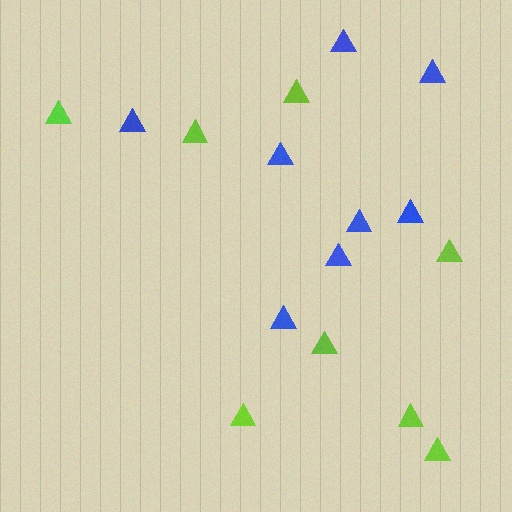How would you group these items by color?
There are 2 groups: one group of blue triangles (8) and one group of lime triangles (8).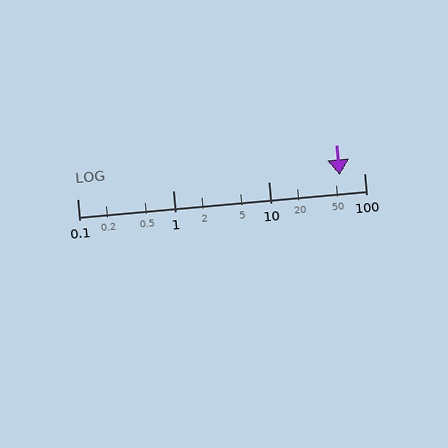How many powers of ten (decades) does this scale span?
The scale spans 3 decades, from 0.1 to 100.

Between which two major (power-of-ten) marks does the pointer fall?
The pointer is between 10 and 100.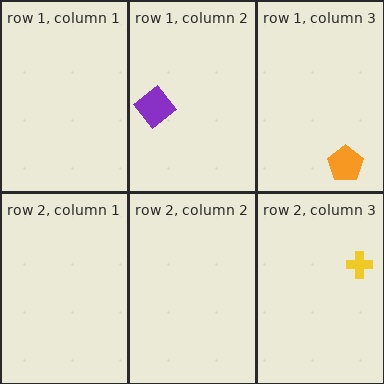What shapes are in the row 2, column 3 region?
The yellow cross.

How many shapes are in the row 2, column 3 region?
1.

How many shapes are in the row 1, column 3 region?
1.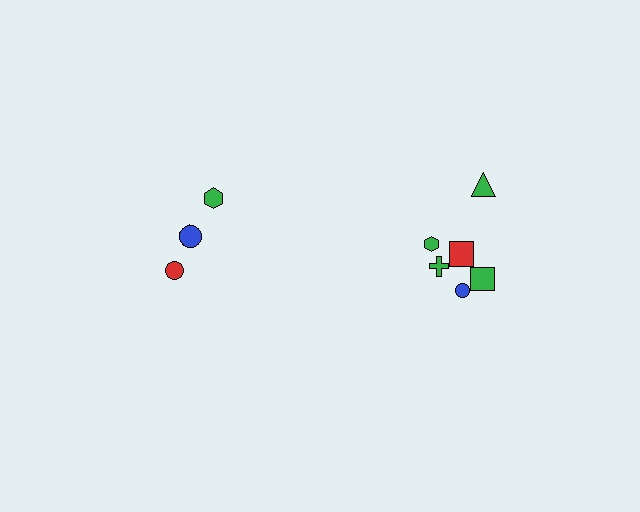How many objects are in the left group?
There are 4 objects.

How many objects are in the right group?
There are 6 objects.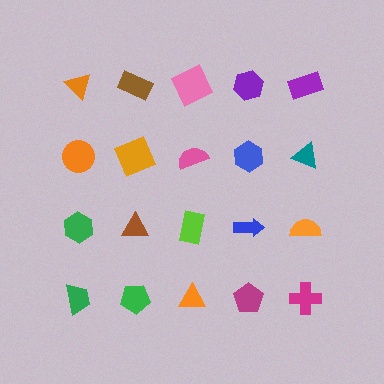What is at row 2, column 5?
A teal triangle.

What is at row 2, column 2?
An orange square.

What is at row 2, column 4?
A blue hexagon.